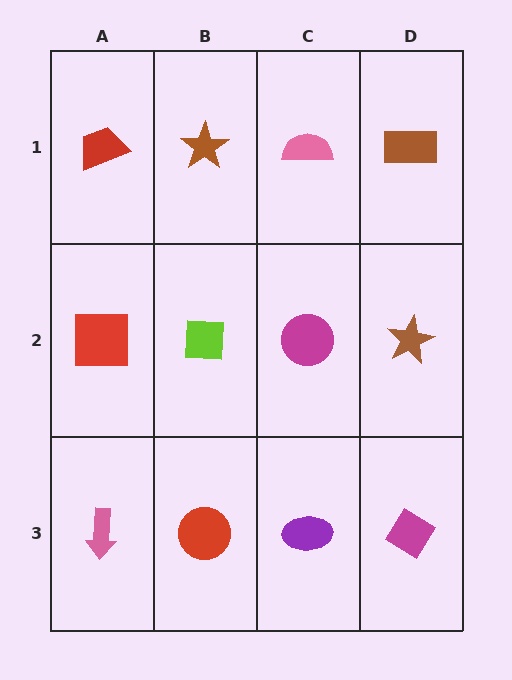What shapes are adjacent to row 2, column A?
A red trapezoid (row 1, column A), a pink arrow (row 3, column A), a lime square (row 2, column B).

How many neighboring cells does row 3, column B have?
3.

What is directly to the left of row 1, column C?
A brown star.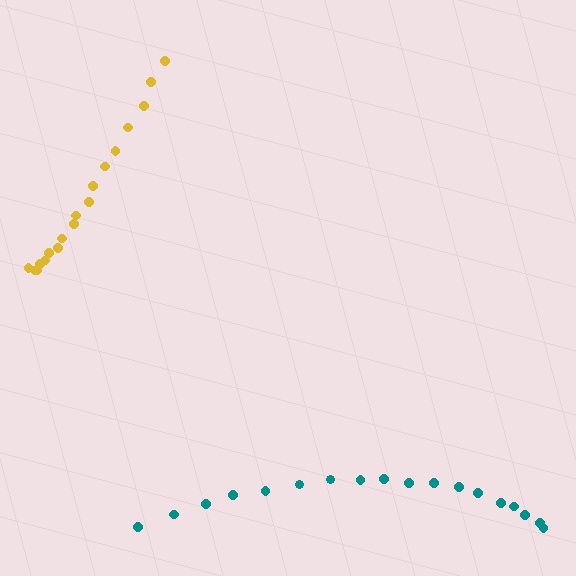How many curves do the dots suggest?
There are 2 distinct paths.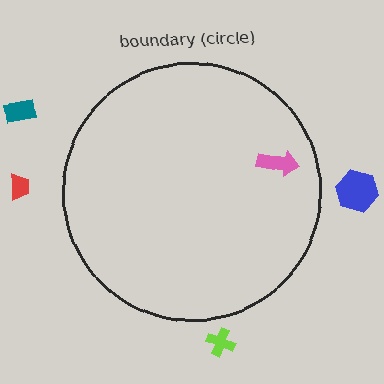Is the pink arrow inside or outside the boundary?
Inside.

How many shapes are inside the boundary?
1 inside, 4 outside.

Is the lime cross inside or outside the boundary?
Outside.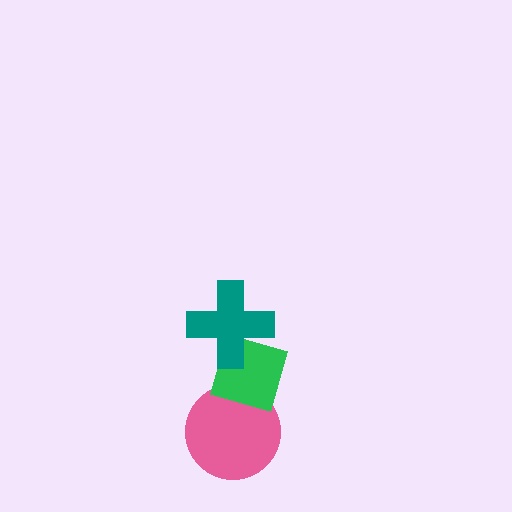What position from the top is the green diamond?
The green diamond is 2nd from the top.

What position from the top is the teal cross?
The teal cross is 1st from the top.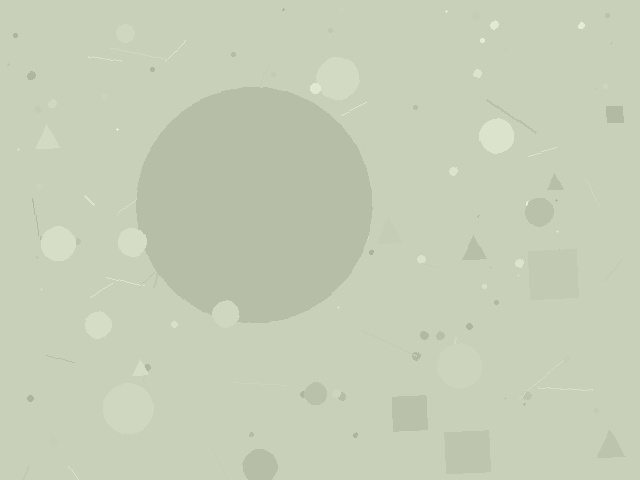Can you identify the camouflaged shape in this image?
The camouflaged shape is a circle.